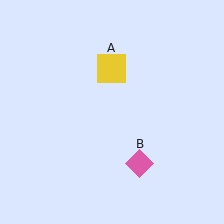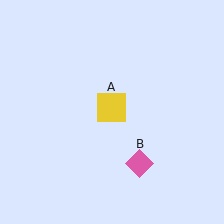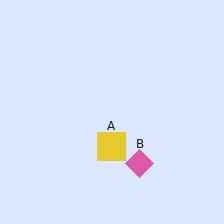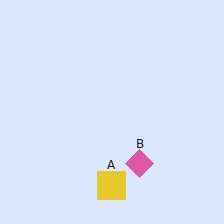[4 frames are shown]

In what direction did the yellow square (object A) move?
The yellow square (object A) moved down.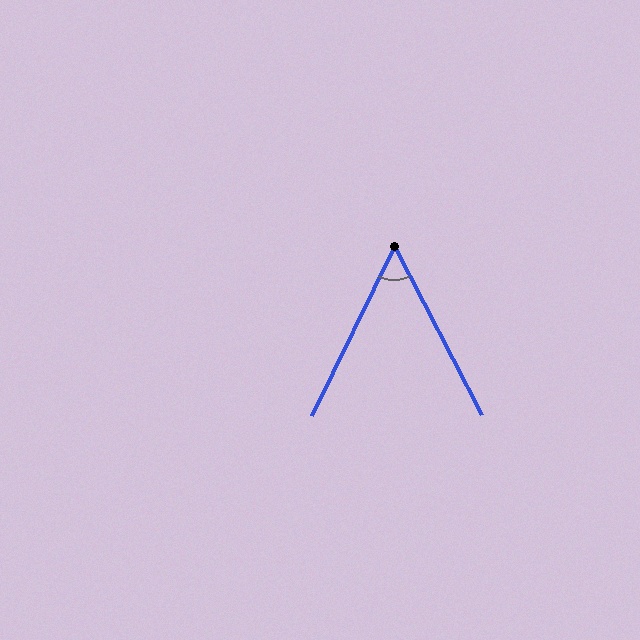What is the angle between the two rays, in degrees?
Approximately 53 degrees.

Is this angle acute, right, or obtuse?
It is acute.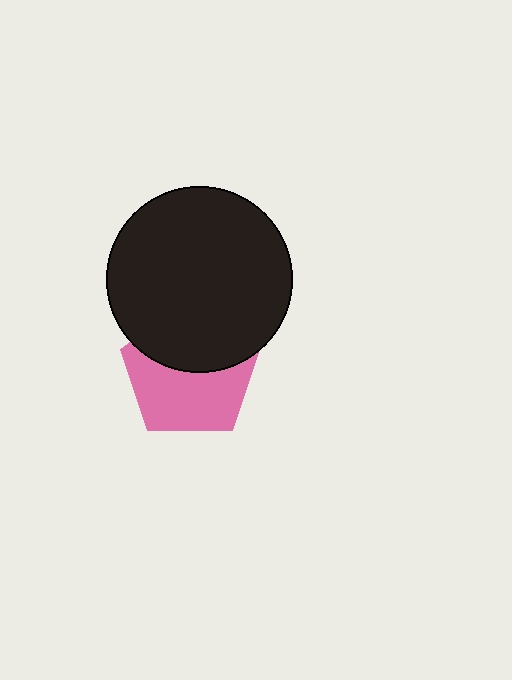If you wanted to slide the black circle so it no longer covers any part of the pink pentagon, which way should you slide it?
Slide it up — that is the most direct way to separate the two shapes.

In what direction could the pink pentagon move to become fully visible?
The pink pentagon could move down. That would shift it out from behind the black circle entirely.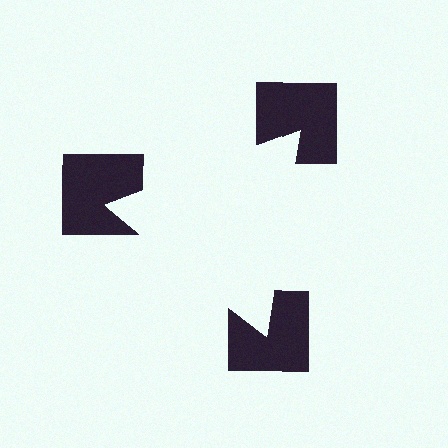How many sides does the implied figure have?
3 sides.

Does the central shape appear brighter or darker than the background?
It typically appears slightly brighter than the background, even though no actual brightness change is drawn.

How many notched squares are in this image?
There are 3 — one at each vertex of the illusory triangle.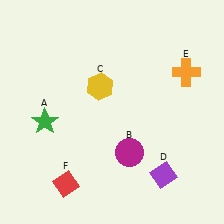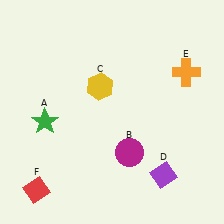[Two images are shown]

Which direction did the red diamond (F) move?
The red diamond (F) moved left.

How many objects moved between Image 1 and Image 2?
1 object moved between the two images.